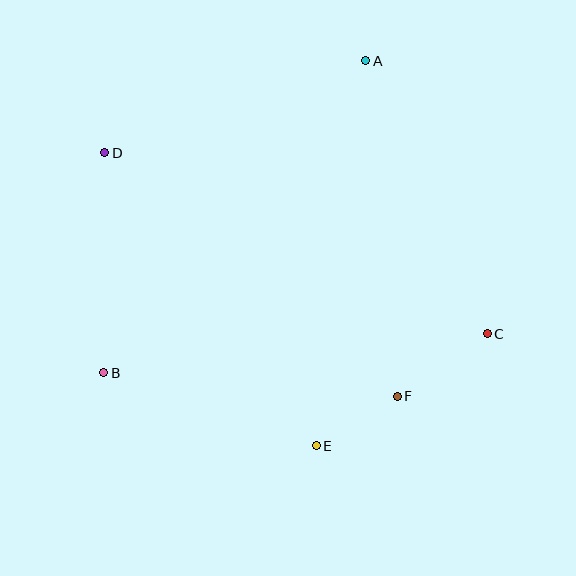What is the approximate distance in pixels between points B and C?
The distance between B and C is approximately 385 pixels.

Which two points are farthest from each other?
Points C and D are farthest from each other.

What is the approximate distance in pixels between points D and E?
The distance between D and E is approximately 361 pixels.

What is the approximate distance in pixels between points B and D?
The distance between B and D is approximately 220 pixels.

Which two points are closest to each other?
Points E and F are closest to each other.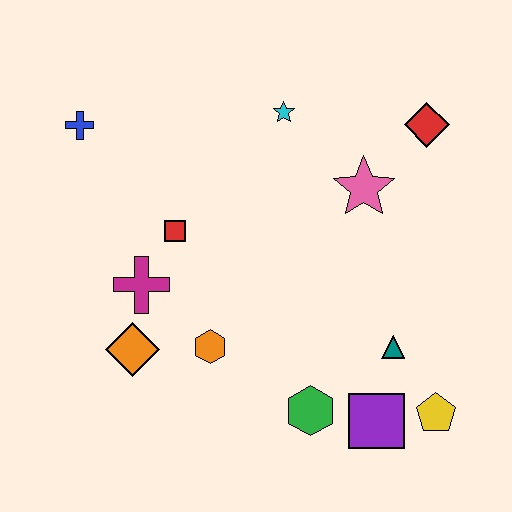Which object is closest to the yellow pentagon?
The purple square is closest to the yellow pentagon.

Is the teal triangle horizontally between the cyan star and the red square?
No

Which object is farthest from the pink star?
The blue cross is farthest from the pink star.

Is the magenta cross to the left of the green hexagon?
Yes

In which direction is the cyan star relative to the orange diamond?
The cyan star is above the orange diamond.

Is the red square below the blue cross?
Yes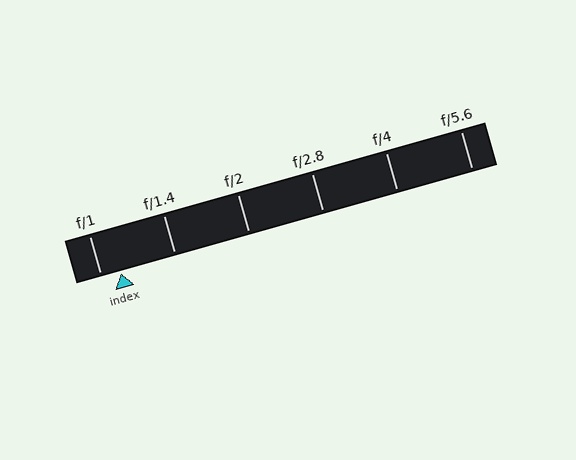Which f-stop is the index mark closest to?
The index mark is closest to f/1.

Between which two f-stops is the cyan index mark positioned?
The index mark is between f/1 and f/1.4.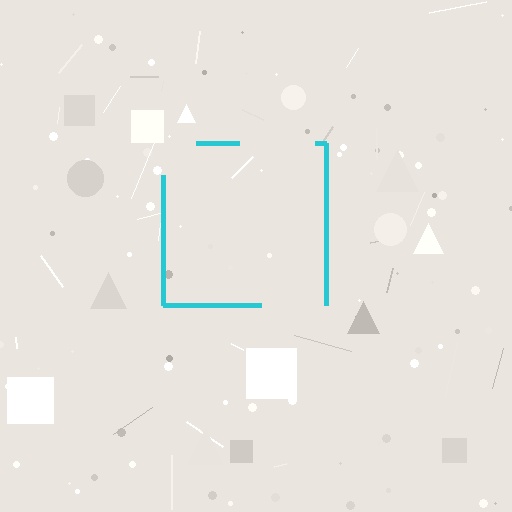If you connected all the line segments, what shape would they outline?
They would outline a square.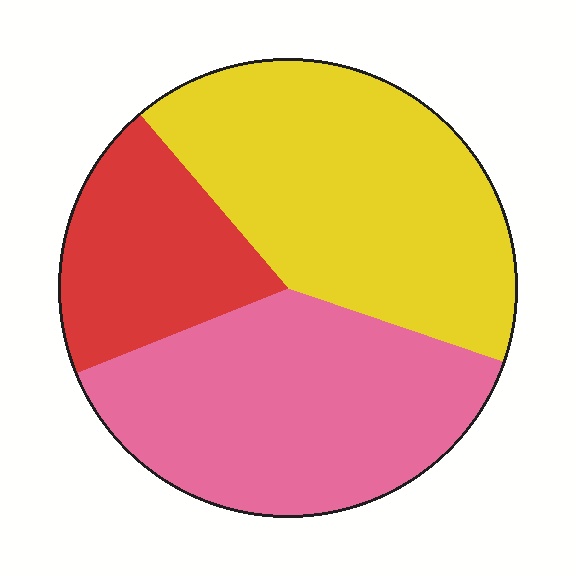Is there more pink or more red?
Pink.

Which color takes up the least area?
Red, at roughly 20%.